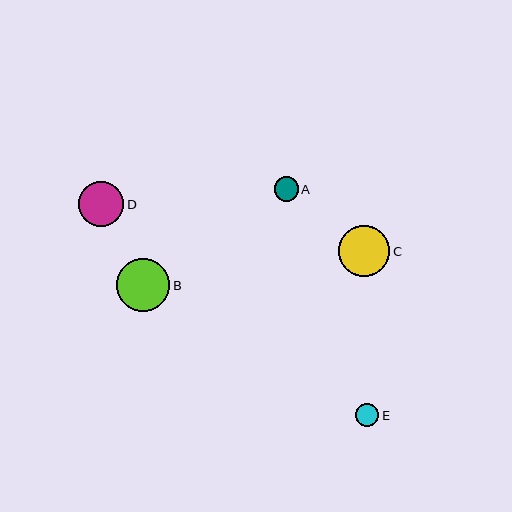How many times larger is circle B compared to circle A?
Circle B is approximately 2.2 times the size of circle A.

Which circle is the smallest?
Circle E is the smallest with a size of approximately 23 pixels.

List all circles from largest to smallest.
From largest to smallest: B, C, D, A, E.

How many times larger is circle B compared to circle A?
Circle B is approximately 2.2 times the size of circle A.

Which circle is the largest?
Circle B is the largest with a size of approximately 53 pixels.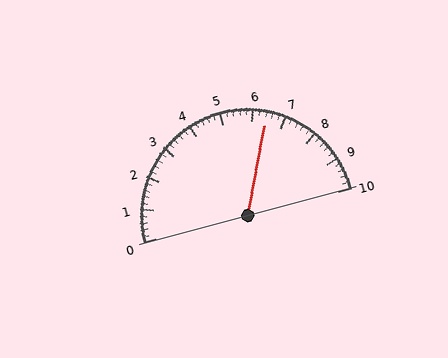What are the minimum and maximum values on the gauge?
The gauge ranges from 0 to 10.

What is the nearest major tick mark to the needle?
The nearest major tick mark is 6.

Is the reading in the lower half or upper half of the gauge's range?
The reading is in the upper half of the range (0 to 10).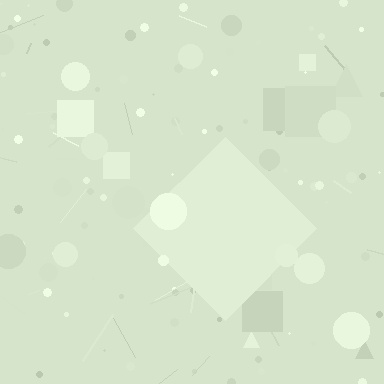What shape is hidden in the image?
A diamond is hidden in the image.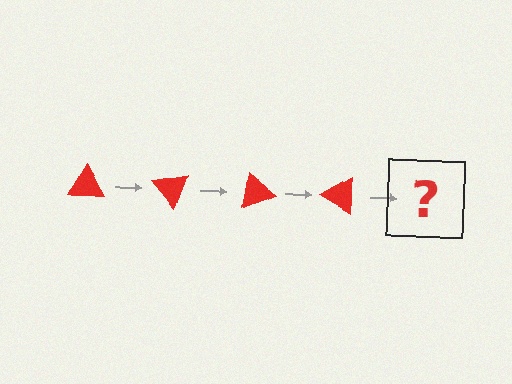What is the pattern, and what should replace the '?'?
The pattern is that the triangle rotates 50 degrees each step. The '?' should be a red triangle rotated 200 degrees.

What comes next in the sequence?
The next element should be a red triangle rotated 200 degrees.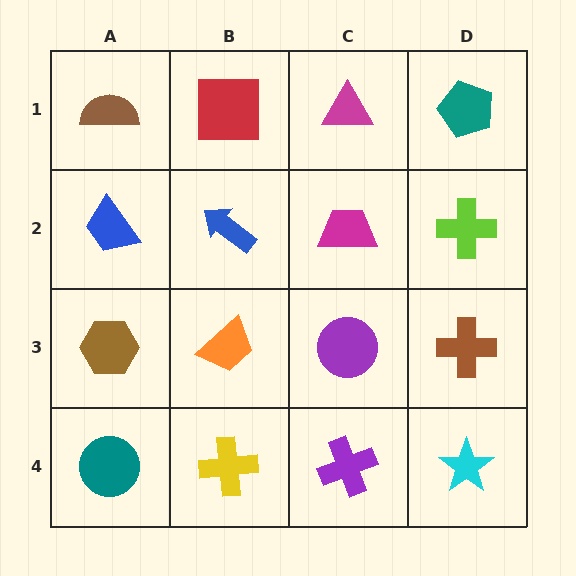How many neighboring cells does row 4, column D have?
2.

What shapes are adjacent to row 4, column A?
A brown hexagon (row 3, column A), a yellow cross (row 4, column B).